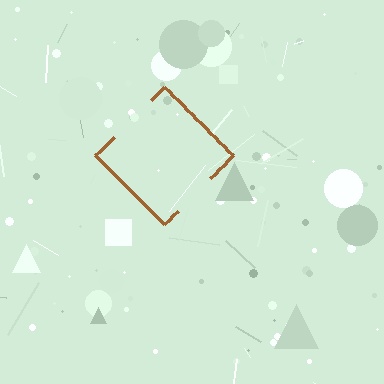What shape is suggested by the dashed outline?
The dashed outline suggests a diamond.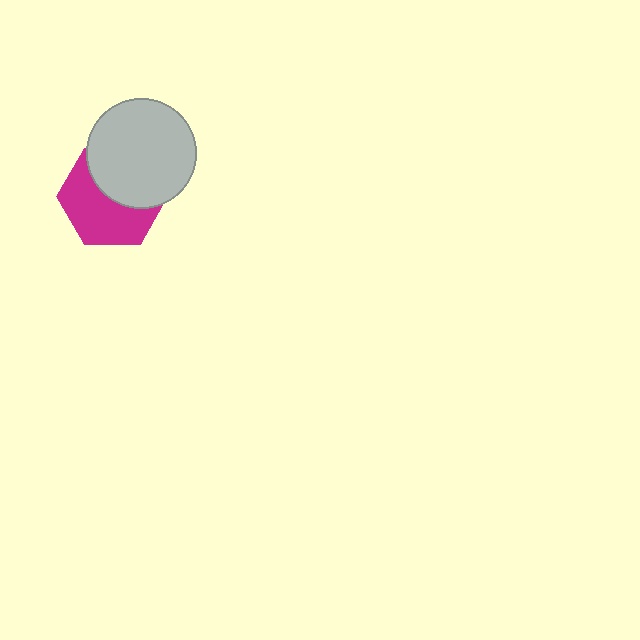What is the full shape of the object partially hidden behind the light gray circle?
The partially hidden object is a magenta hexagon.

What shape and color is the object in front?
The object in front is a light gray circle.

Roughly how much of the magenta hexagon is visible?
About half of it is visible (roughly 56%).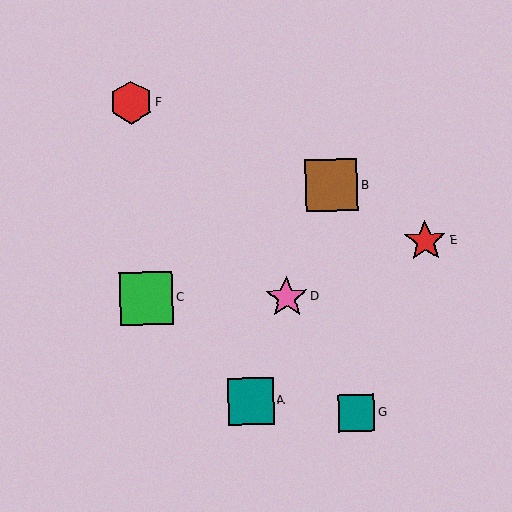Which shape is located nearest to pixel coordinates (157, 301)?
The green square (labeled C) at (146, 298) is nearest to that location.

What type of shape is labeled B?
Shape B is a brown square.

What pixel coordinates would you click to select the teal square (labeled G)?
Click at (356, 413) to select the teal square G.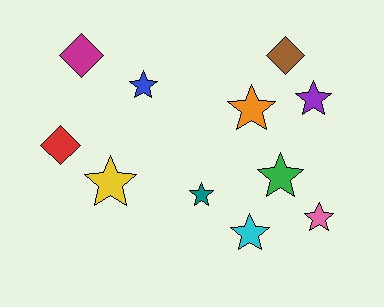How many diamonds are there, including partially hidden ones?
There are 3 diamonds.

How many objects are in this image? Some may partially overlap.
There are 11 objects.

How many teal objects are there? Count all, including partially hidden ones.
There is 1 teal object.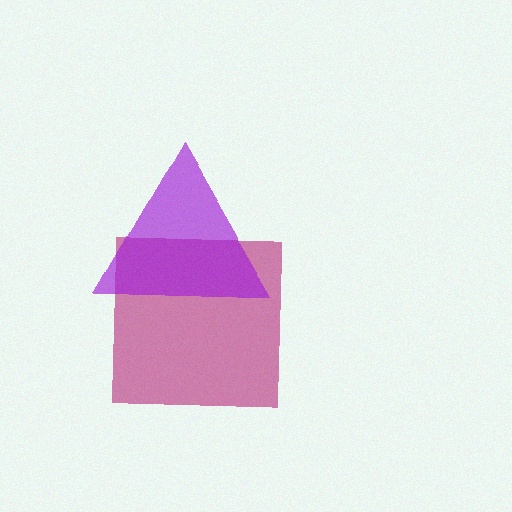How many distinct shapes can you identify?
There are 2 distinct shapes: a magenta square, a purple triangle.